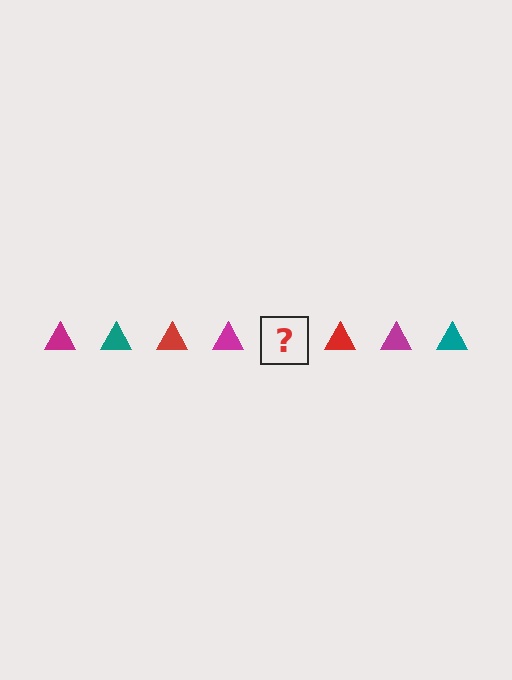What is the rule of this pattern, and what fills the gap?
The rule is that the pattern cycles through magenta, teal, red triangles. The gap should be filled with a teal triangle.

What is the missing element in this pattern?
The missing element is a teal triangle.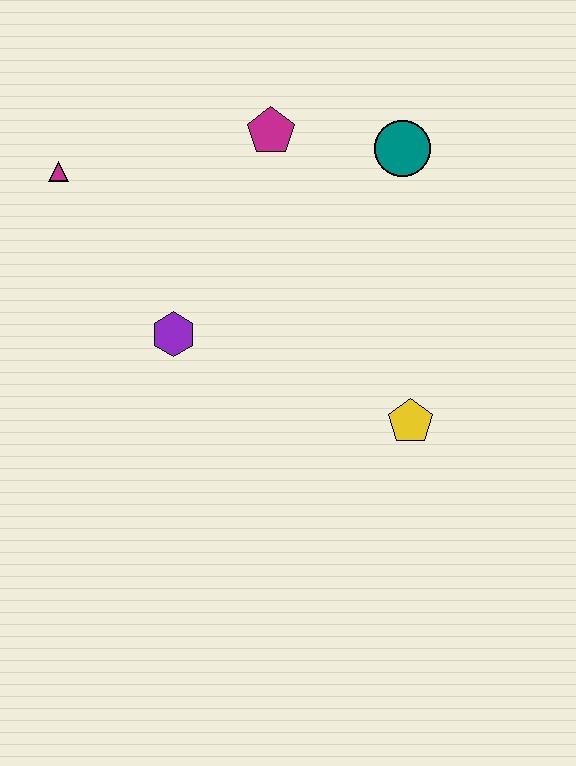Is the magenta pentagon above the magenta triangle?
Yes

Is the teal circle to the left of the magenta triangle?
No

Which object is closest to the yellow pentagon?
The purple hexagon is closest to the yellow pentagon.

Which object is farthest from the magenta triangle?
The yellow pentagon is farthest from the magenta triangle.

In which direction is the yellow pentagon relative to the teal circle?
The yellow pentagon is below the teal circle.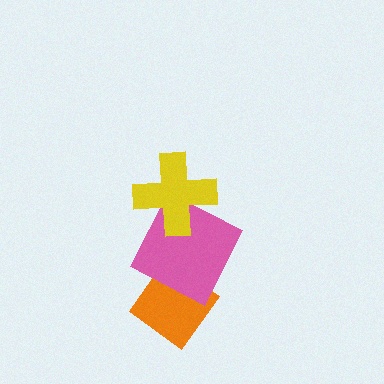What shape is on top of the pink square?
The yellow cross is on top of the pink square.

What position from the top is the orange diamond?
The orange diamond is 3rd from the top.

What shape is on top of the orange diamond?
The pink square is on top of the orange diamond.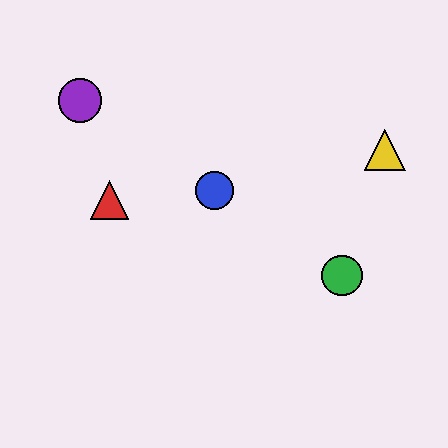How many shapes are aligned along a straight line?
3 shapes (the blue circle, the green circle, the purple circle) are aligned along a straight line.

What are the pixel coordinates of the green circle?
The green circle is at (342, 275).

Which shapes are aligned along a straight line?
The blue circle, the green circle, the purple circle are aligned along a straight line.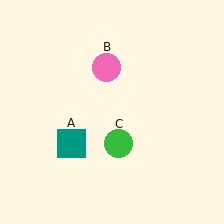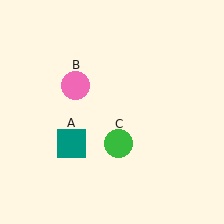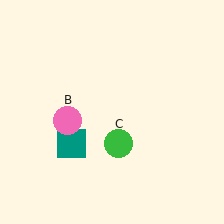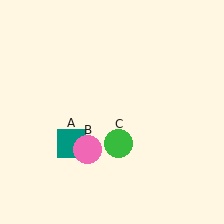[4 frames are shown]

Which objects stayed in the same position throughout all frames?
Teal square (object A) and green circle (object C) remained stationary.